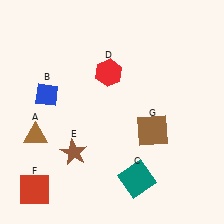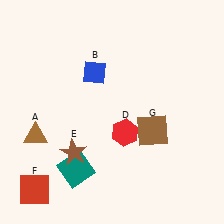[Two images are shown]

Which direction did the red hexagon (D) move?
The red hexagon (D) moved down.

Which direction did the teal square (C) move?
The teal square (C) moved left.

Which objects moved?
The objects that moved are: the blue diamond (B), the teal square (C), the red hexagon (D).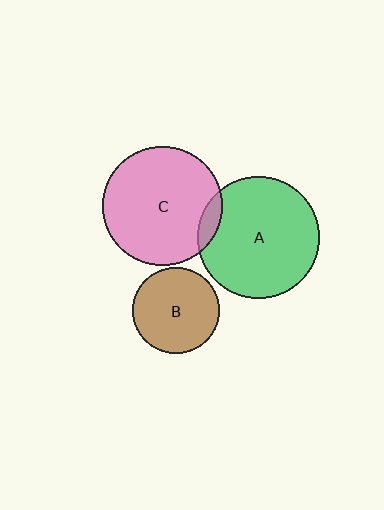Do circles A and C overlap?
Yes.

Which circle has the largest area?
Circle A (green).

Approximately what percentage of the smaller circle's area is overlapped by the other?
Approximately 10%.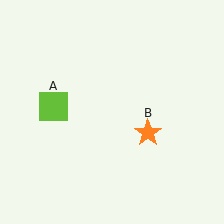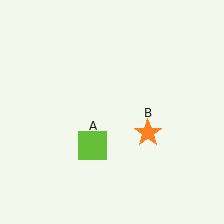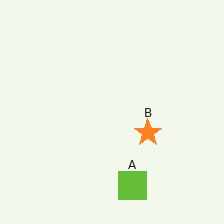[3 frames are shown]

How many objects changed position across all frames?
1 object changed position: lime square (object A).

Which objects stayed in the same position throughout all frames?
Orange star (object B) remained stationary.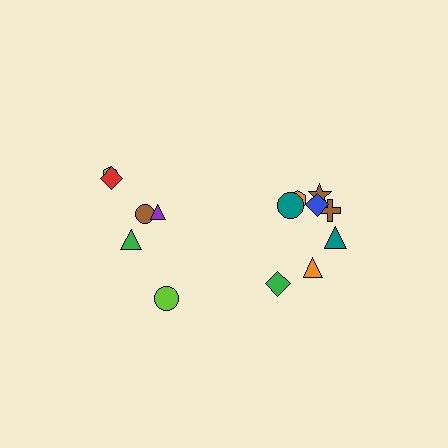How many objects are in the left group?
There are 6 objects.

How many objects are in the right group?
There are 8 objects.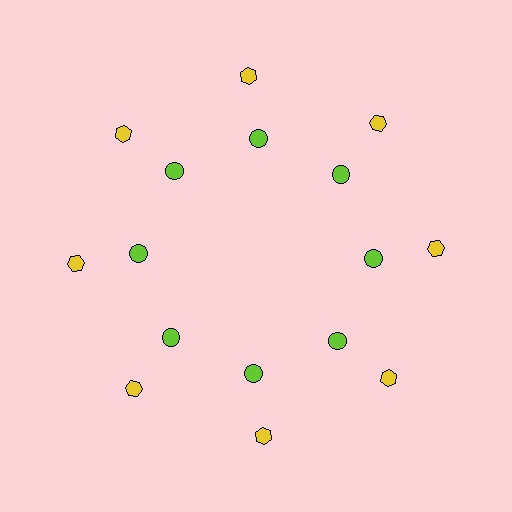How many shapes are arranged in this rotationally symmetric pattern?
There are 16 shapes, arranged in 8 groups of 2.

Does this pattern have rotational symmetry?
Yes, this pattern has 8-fold rotational symmetry. It looks the same after rotating 45 degrees around the center.